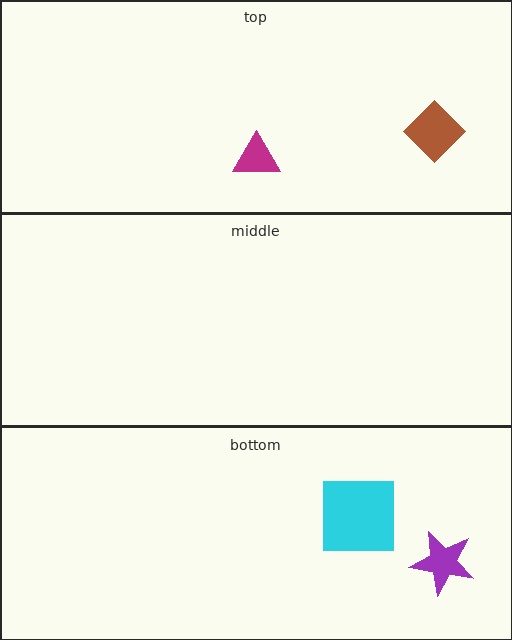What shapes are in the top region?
The magenta triangle, the brown diamond.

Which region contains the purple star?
The bottom region.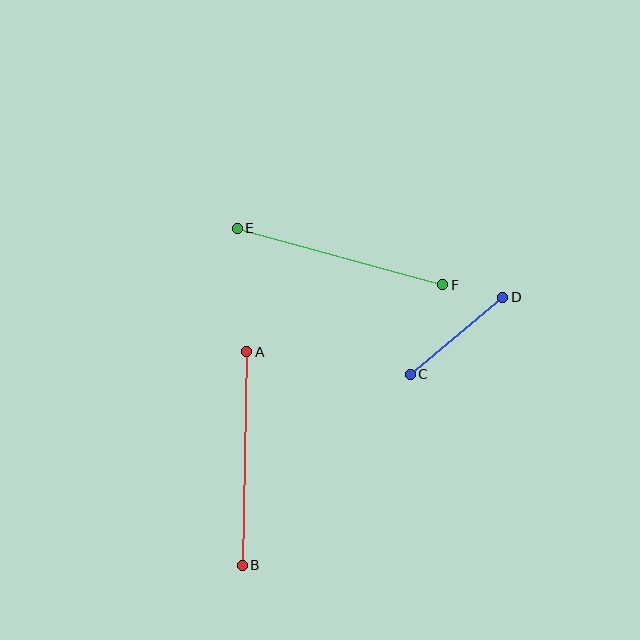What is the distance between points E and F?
The distance is approximately 214 pixels.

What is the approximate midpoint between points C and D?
The midpoint is at approximately (456, 336) pixels.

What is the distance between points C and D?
The distance is approximately 120 pixels.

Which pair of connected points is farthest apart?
Points E and F are farthest apart.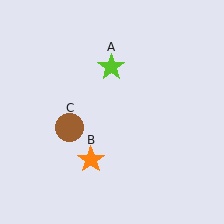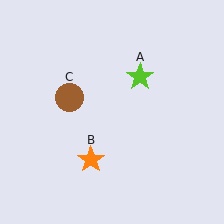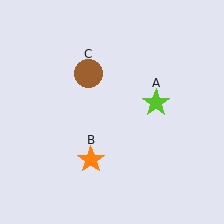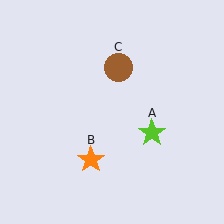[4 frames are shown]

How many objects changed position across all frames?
2 objects changed position: lime star (object A), brown circle (object C).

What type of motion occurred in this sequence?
The lime star (object A), brown circle (object C) rotated clockwise around the center of the scene.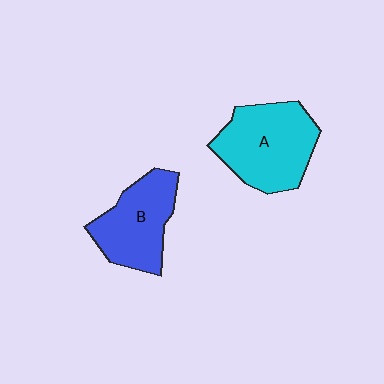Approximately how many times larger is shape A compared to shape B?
Approximately 1.2 times.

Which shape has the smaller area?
Shape B (blue).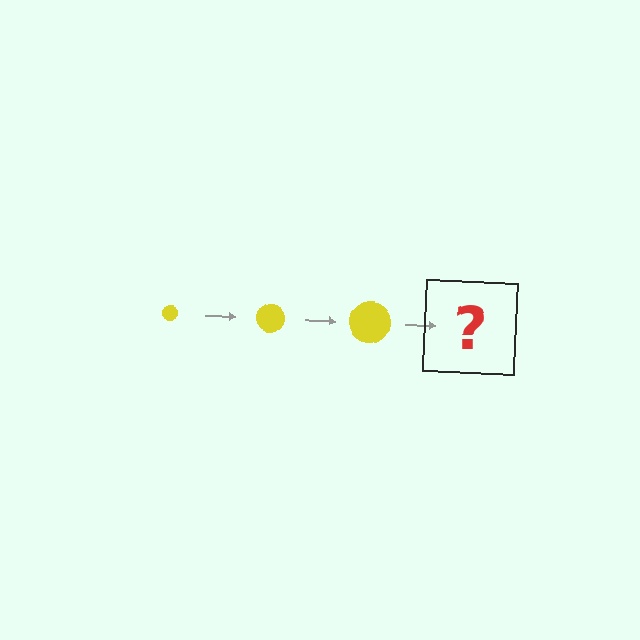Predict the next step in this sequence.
The next step is a yellow circle, larger than the previous one.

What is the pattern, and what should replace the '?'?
The pattern is that the circle gets progressively larger each step. The '?' should be a yellow circle, larger than the previous one.